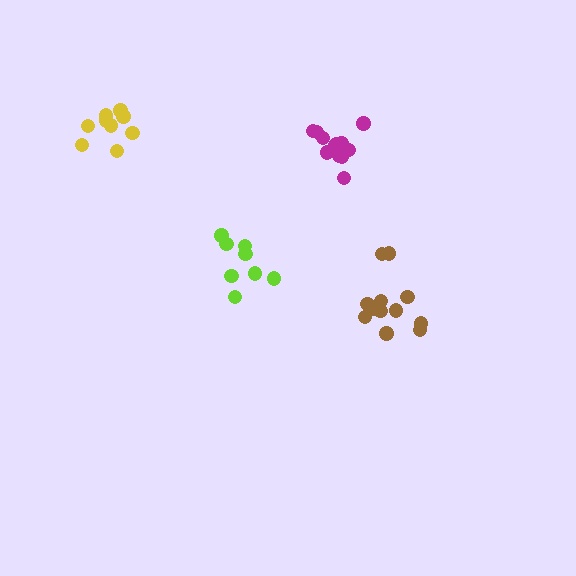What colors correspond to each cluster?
The clusters are colored: magenta, lime, yellow, brown.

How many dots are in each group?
Group 1: 12 dots, Group 2: 8 dots, Group 3: 9 dots, Group 4: 12 dots (41 total).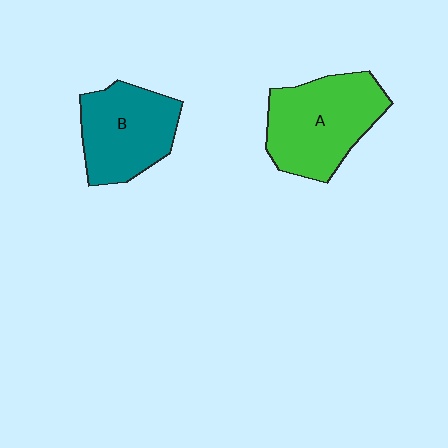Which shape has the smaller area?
Shape B (teal).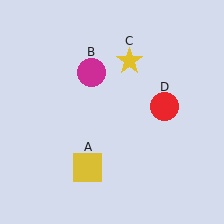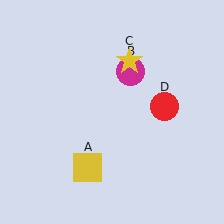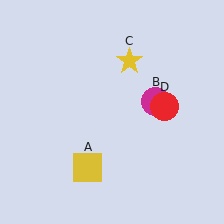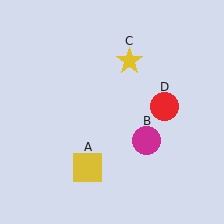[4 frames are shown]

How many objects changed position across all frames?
1 object changed position: magenta circle (object B).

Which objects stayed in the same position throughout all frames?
Yellow square (object A) and yellow star (object C) and red circle (object D) remained stationary.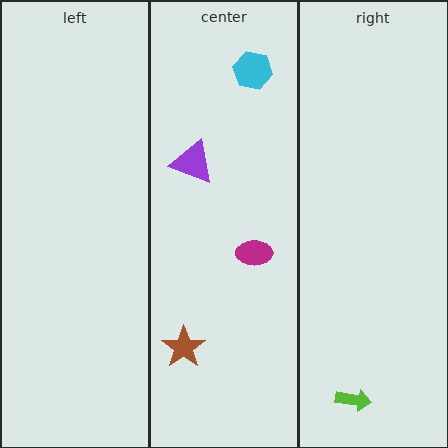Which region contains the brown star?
The center region.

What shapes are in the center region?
The magenta ellipse, the cyan hexagon, the purple triangle, the brown star.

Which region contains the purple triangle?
The center region.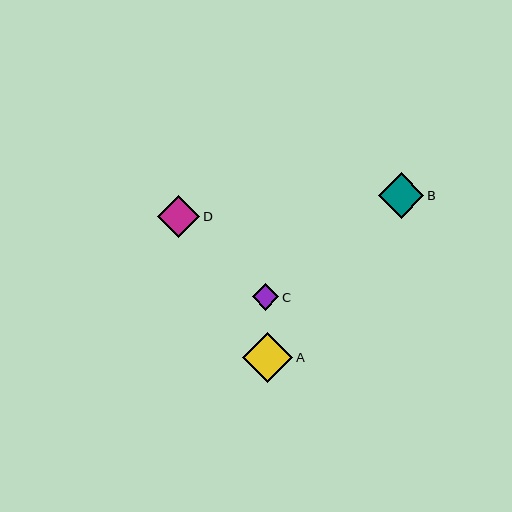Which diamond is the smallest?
Diamond C is the smallest with a size of approximately 26 pixels.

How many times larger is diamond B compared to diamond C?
Diamond B is approximately 1.7 times the size of diamond C.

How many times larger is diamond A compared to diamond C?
Diamond A is approximately 1.9 times the size of diamond C.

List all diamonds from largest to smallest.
From largest to smallest: A, B, D, C.